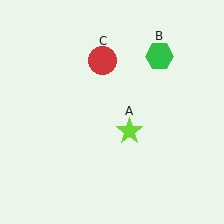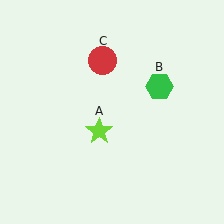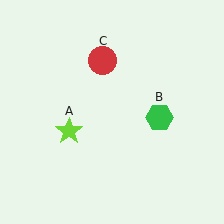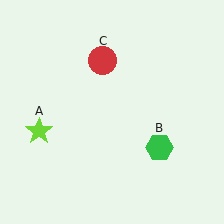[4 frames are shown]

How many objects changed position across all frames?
2 objects changed position: lime star (object A), green hexagon (object B).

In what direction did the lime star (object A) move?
The lime star (object A) moved left.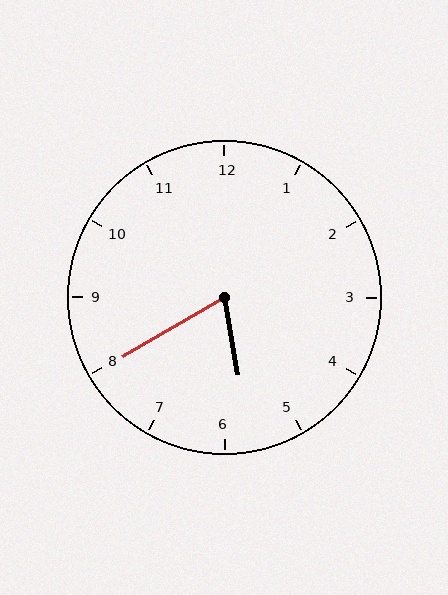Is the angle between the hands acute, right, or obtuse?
It is acute.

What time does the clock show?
5:40.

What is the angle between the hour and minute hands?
Approximately 70 degrees.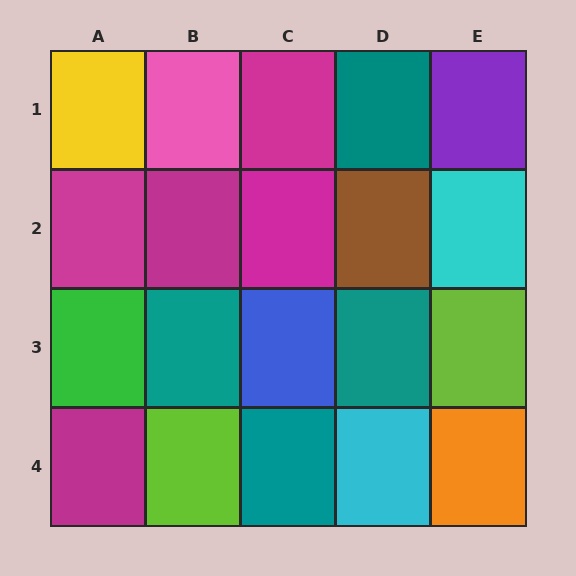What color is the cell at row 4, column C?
Teal.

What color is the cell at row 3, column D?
Teal.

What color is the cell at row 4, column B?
Lime.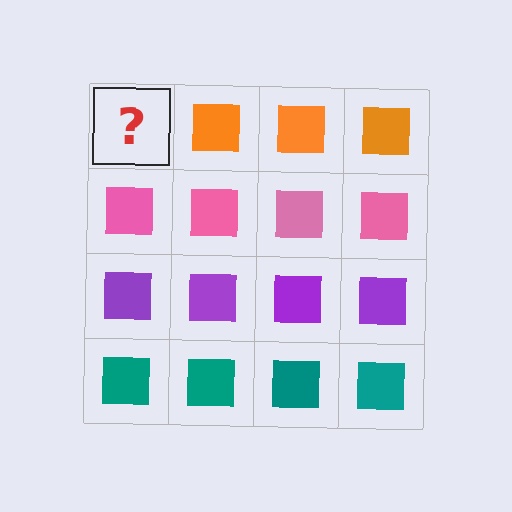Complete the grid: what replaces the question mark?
The question mark should be replaced with an orange square.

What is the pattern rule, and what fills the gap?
The rule is that each row has a consistent color. The gap should be filled with an orange square.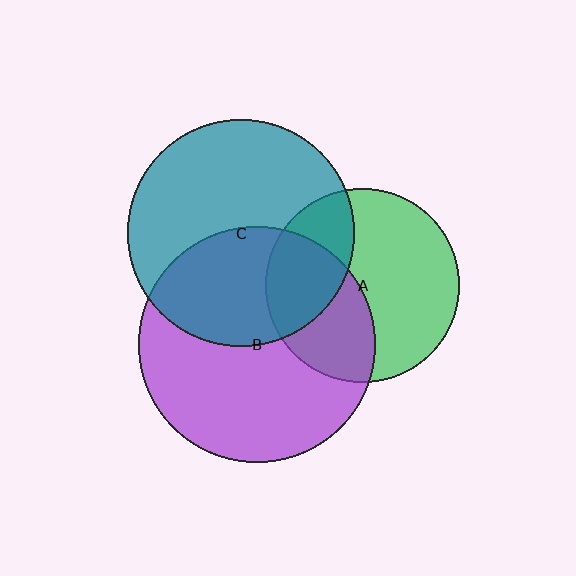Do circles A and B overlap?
Yes.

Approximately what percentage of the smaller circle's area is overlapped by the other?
Approximately 40%.